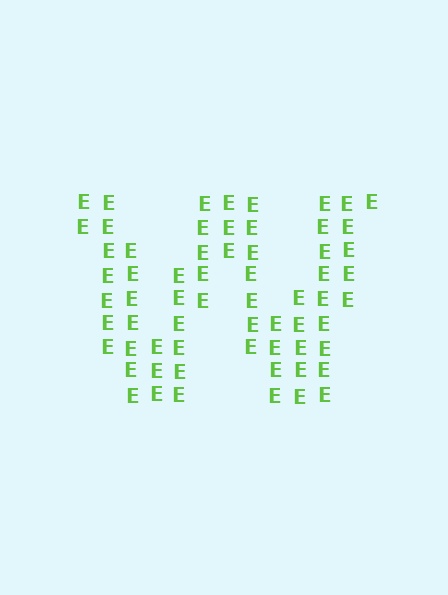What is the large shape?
The large shape is the letter W.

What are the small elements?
The small elements are letter E's.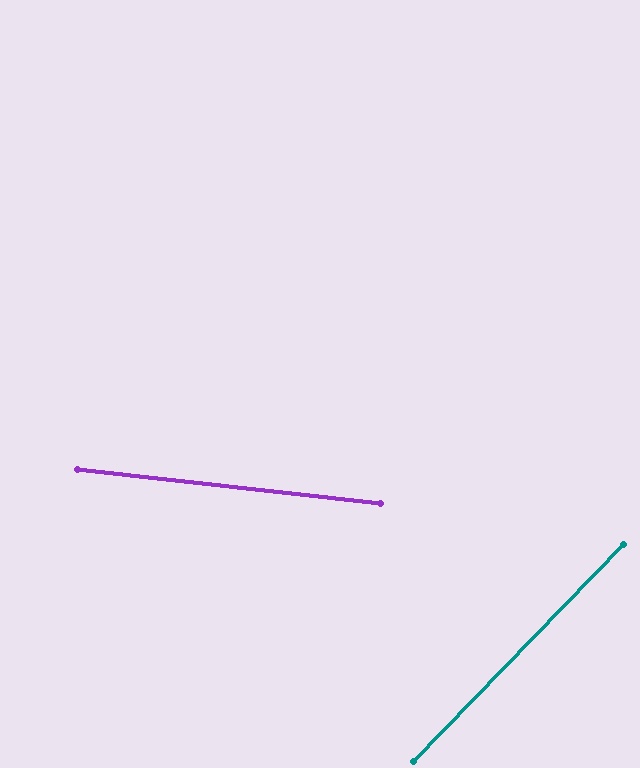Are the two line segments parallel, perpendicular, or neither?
Neither parallel nor perpendicular — they differ by about 52°.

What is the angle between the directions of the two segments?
Approximately 52 degrees.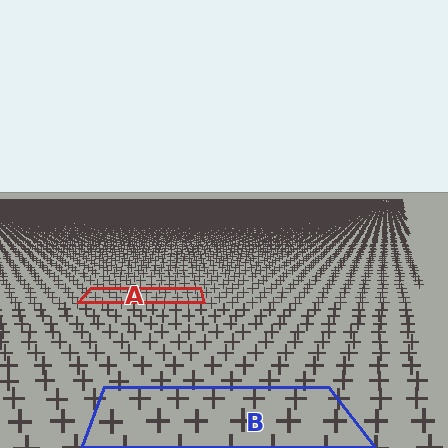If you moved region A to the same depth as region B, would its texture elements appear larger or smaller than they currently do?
They would appear larger. At a closer depth, the same texture elements are projected at a bigger on-screen size.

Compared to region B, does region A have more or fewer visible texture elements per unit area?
Region A has more texture elements per unit area — they are packed more densely because it is farther away.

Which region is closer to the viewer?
Region B is closer. The texture elements there are larger and more spread out.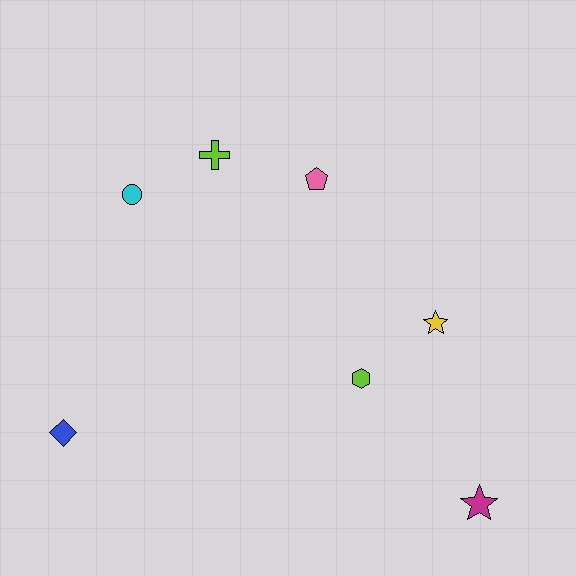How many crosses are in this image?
There is 1 cross.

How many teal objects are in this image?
There are no teal objects.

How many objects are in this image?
There are 7 objects.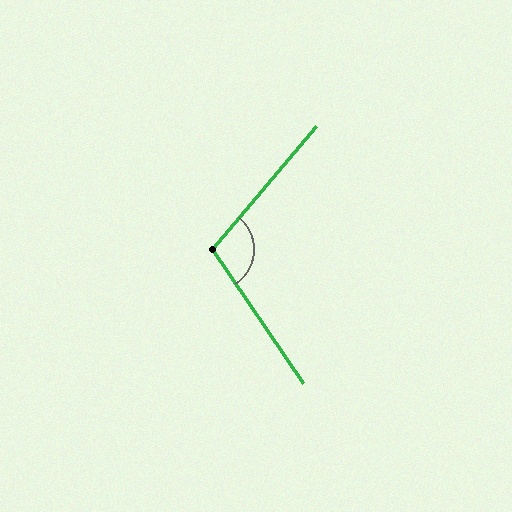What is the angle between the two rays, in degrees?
Approximately 106 degrees.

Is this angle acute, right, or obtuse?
It is obtuse.